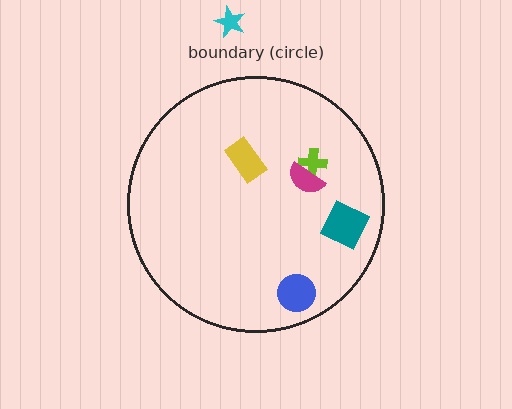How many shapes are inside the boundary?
5 inside, 1 outside.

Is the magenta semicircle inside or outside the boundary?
Inside.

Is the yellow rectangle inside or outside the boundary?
Inside.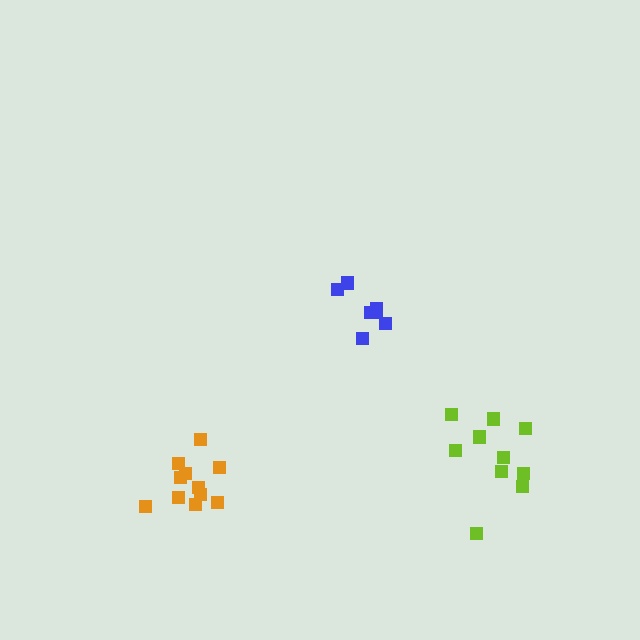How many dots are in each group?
Group 1: 7 dots, Group 2: 10 dots, Group 3: 11 dots (28 total).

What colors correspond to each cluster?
The clusters are colored: blue, lime, orange.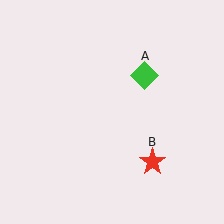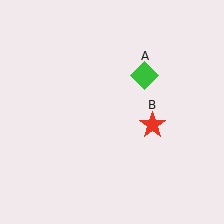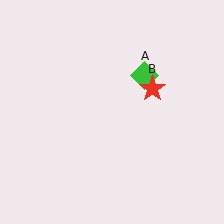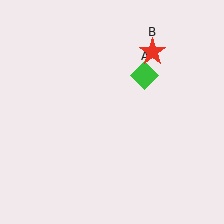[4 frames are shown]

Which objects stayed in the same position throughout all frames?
Green diamond (object A) remained stationary.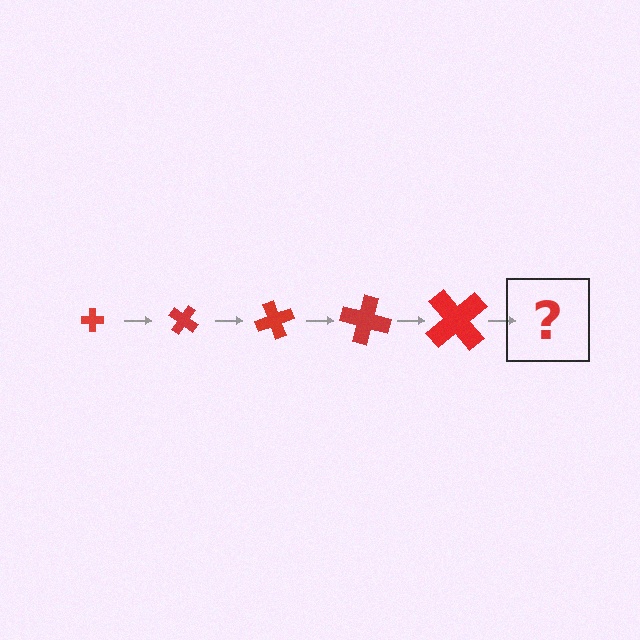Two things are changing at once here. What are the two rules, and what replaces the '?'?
The two rules are that the cross grows larger each step and it rotates 35 degrees each step. The '?' should be a cross, larger than the previous one and rotated 175 degrees from the start.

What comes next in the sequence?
The next element should be a cross, larger than the previous one and rotated 175 degrees from the start.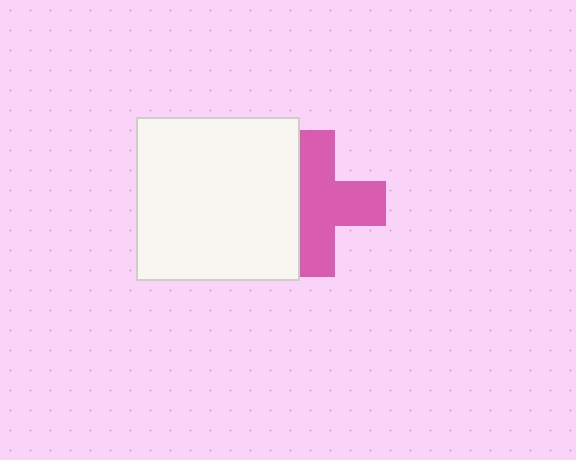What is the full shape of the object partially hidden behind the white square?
The partially hidden object is a pink cross.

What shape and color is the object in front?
The object in front is a white square.